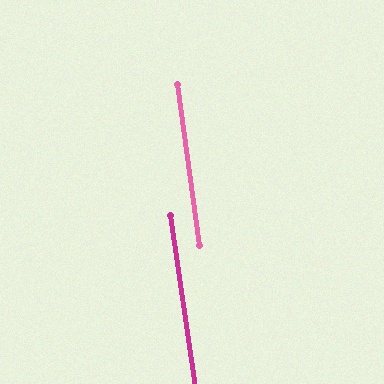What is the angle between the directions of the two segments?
Approximately 0 degrees.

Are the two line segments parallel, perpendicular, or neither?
Parallel — their directions differ by only 0.4°.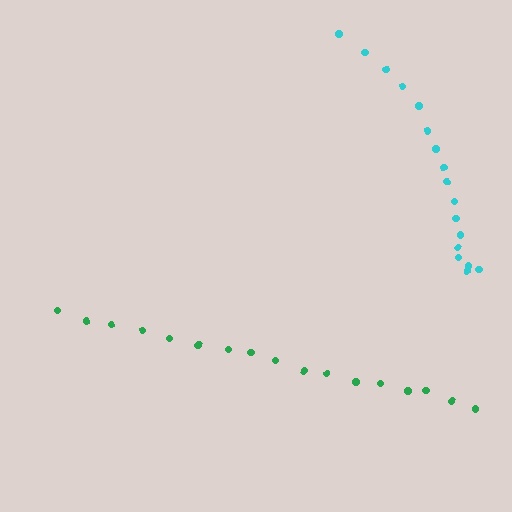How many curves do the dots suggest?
There are 2 distinct paths.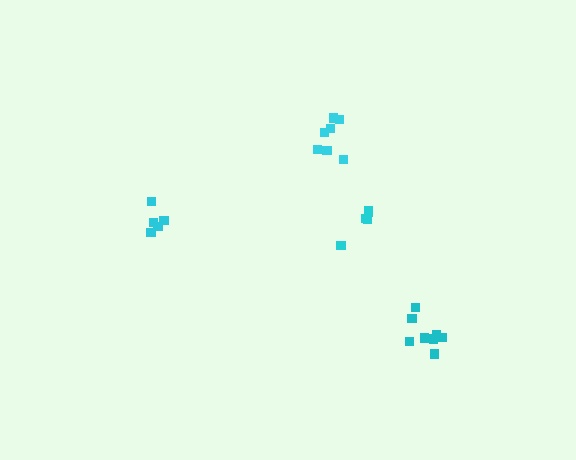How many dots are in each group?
Group 1: 8 dots, Group 2: 5 dots, Group 3: 6 dots, Group 4: 7 dots (26 total).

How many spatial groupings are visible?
There are 4 spatial groupings.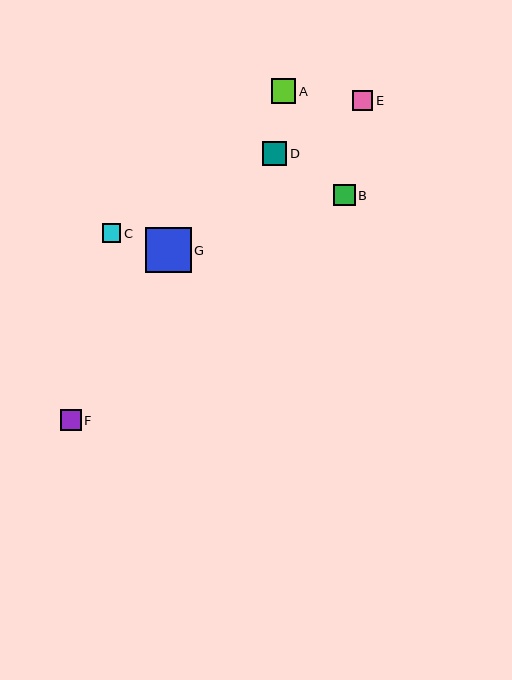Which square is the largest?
Square G is the largest with a size of approximately 45 pixels.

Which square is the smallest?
Square C is the smallest with a size of approximately 19 pixels.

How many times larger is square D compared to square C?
Square D is approximately 1.3 times the size of square C.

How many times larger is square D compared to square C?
Square D is approximately 1.3 times the size of square C.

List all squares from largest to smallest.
From largest to smallest: G, A, D, B, F, E, C.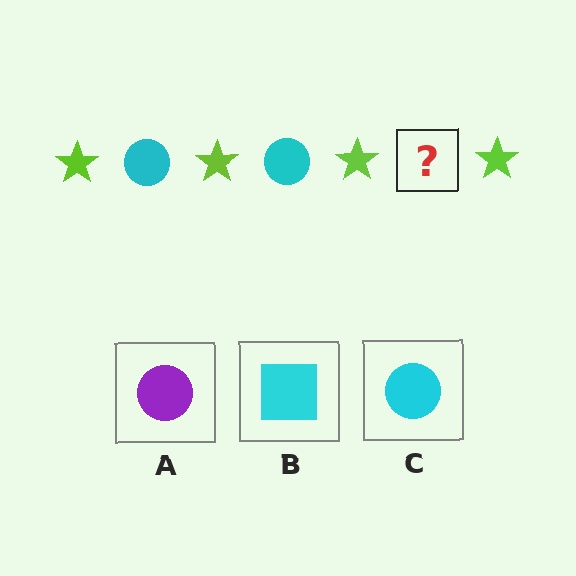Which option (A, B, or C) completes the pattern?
C.